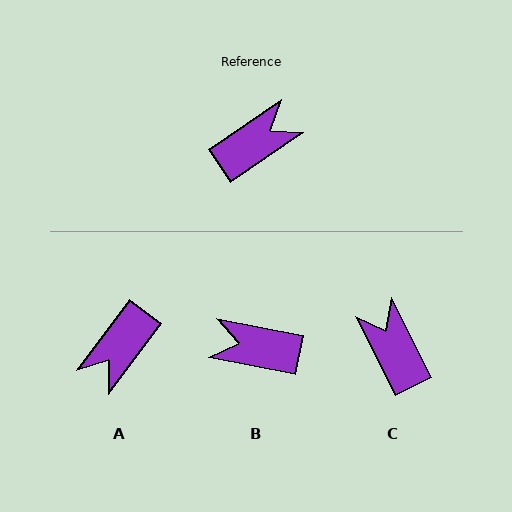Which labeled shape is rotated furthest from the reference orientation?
A, about 161 degrees away.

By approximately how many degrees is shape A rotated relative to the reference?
Approximately 161 degrees clockwise.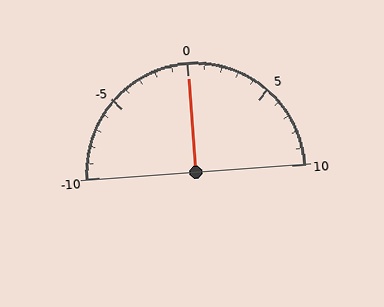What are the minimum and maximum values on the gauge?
The gauge ranges from -10 to 10.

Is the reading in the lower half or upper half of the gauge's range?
The reading is in the upper half of the range (-10 to 10).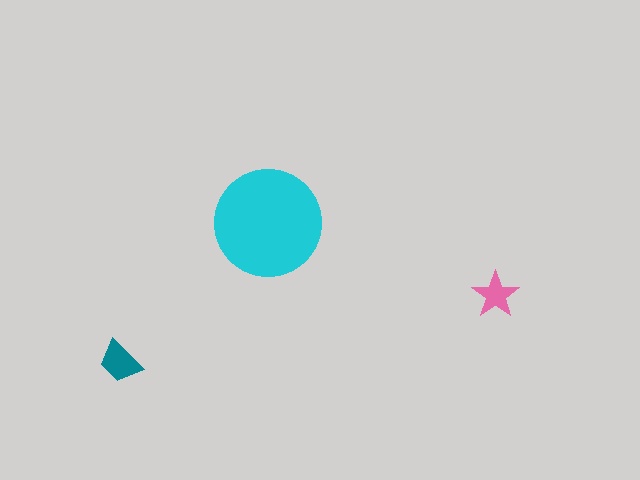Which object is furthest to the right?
The pink star is rightmost.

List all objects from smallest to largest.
The pink star, the teal trapezoid, the cyan circle.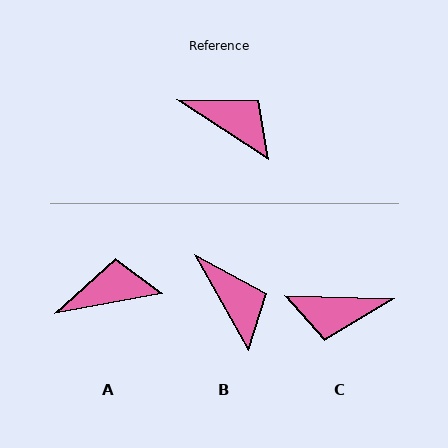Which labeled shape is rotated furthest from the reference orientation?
C, about 148 degrees away.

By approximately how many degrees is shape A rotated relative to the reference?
Approximately 44 degrees counter-clockwise.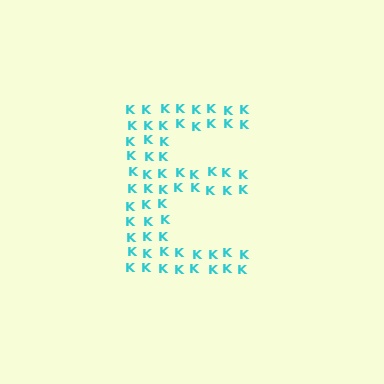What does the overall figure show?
The overall figure shows the letter E.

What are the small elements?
The small elements are letter K's.